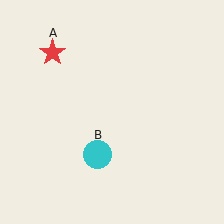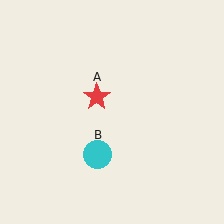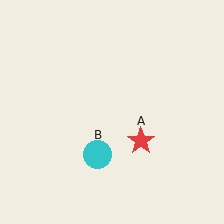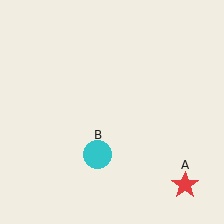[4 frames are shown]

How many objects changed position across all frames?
1 object changed position: red star (object A).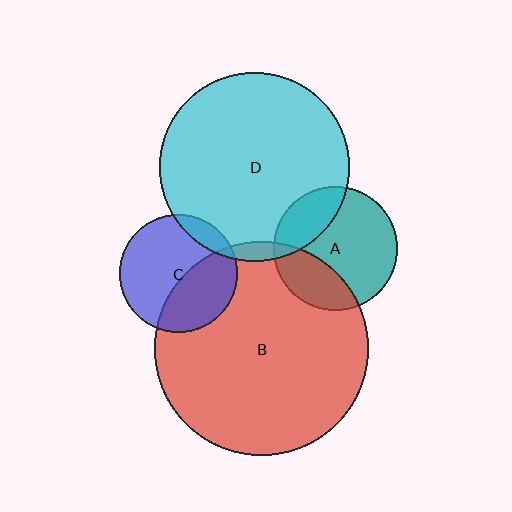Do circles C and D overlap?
Yes.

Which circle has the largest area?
Circle B (red).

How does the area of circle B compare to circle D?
Approximately 1.3 times.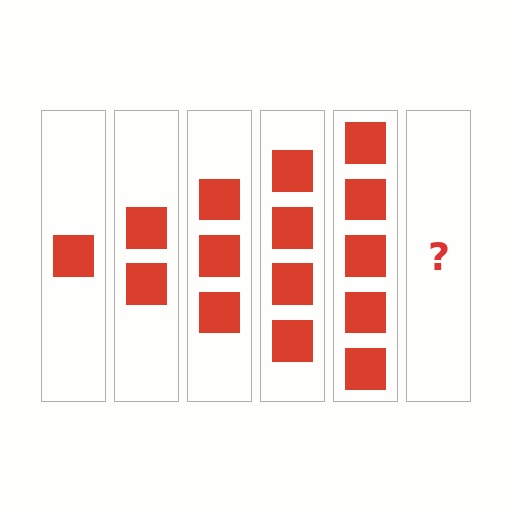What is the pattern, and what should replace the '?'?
The pattern is that each step adds one more square. The '?' should be 6 squares.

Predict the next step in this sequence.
The next step is 6 squares.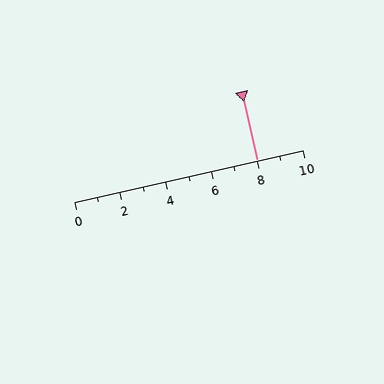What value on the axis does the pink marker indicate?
The marker indicates approximately 8.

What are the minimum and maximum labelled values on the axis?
The axis runs from 0 to 10.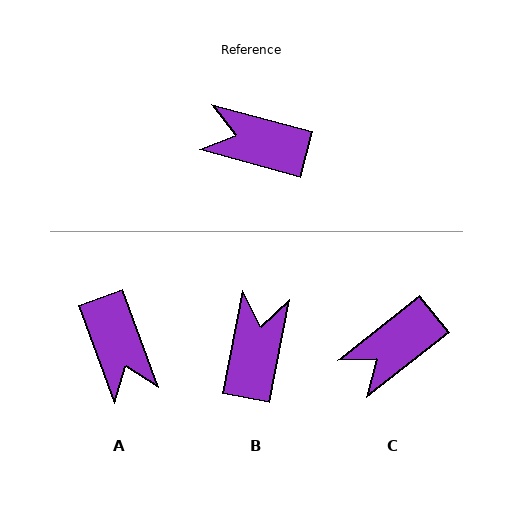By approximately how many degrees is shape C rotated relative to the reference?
Approximately 54 degrees counter-clockwise.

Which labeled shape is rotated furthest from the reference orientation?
A, about 126 degrees away.